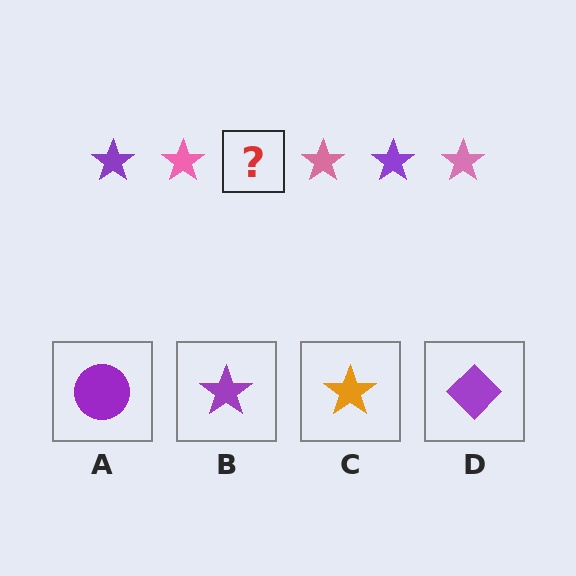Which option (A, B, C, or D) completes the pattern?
B.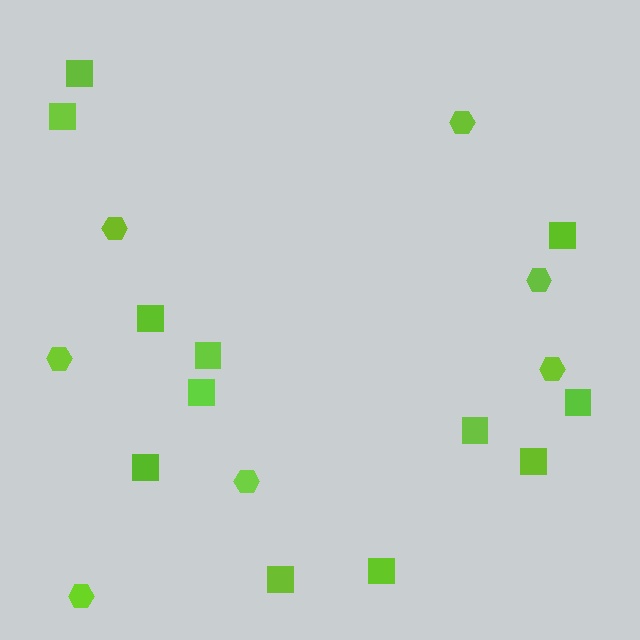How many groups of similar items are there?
There are 2 groups: one group of hexagons (7) and one group of squares (12).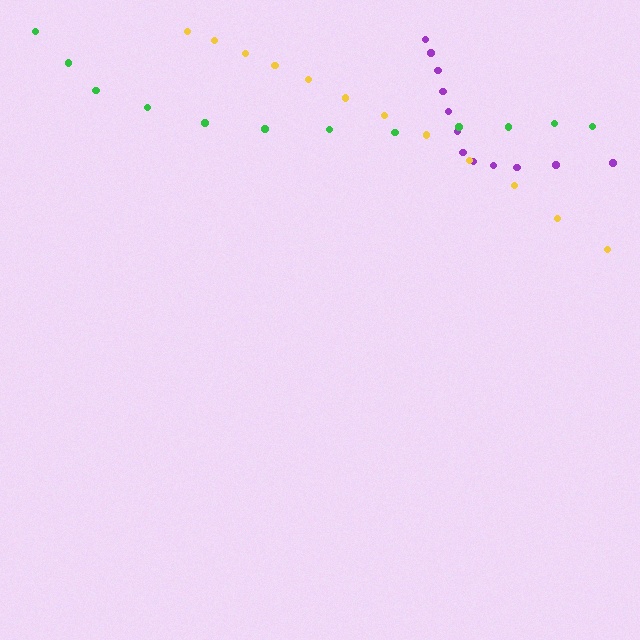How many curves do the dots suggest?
There are 3 distinct paths.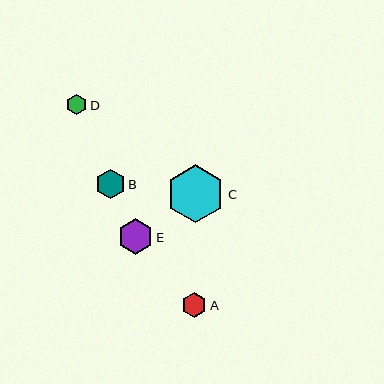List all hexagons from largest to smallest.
From largest to smallest: C, E, B, A, D.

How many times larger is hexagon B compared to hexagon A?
Hexagon B is approximately 1.2 times the size of hexagon A.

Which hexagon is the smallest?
Hexagon D is the smallest with a size of approximately 20 pixels.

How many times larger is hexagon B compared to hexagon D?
Hexagon B is approximately 1.4 times the size of hexagon D.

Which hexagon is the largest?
Hexagon C is the largest with a size of approximately 58 pixels.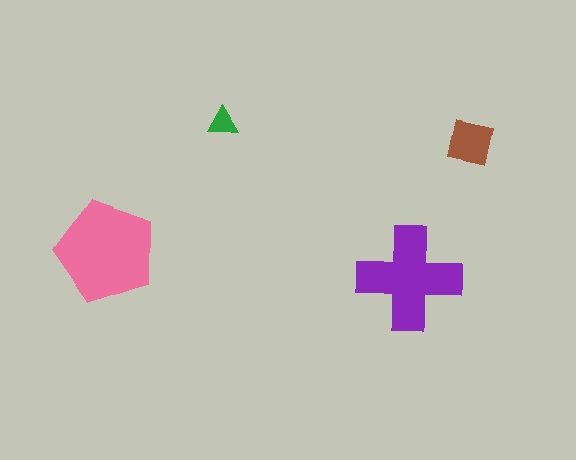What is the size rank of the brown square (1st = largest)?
3rd.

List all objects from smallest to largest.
The green triangle, the brown square, the purple cross, the pink pentagon.